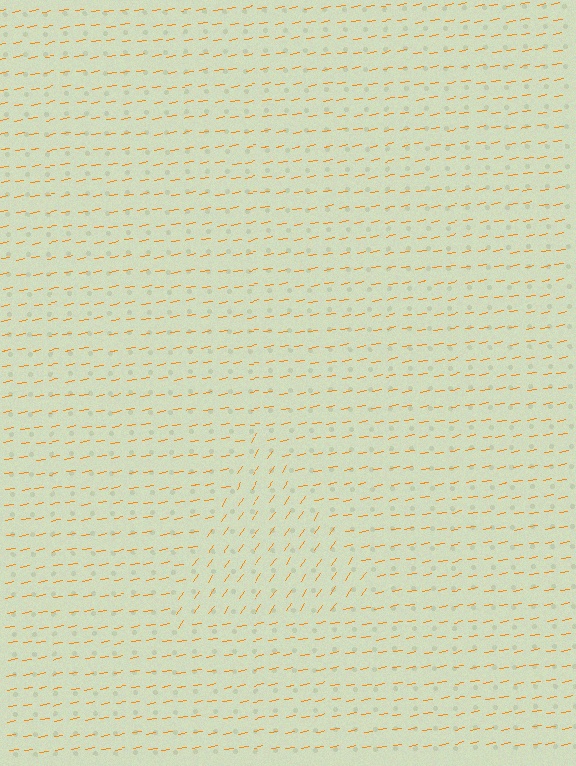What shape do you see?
I see a triangle.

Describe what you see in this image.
The image is filled with small orange line segments. A triangle region in the image has lines oriented differently from the surrounding lines, creating a visible texture boundary.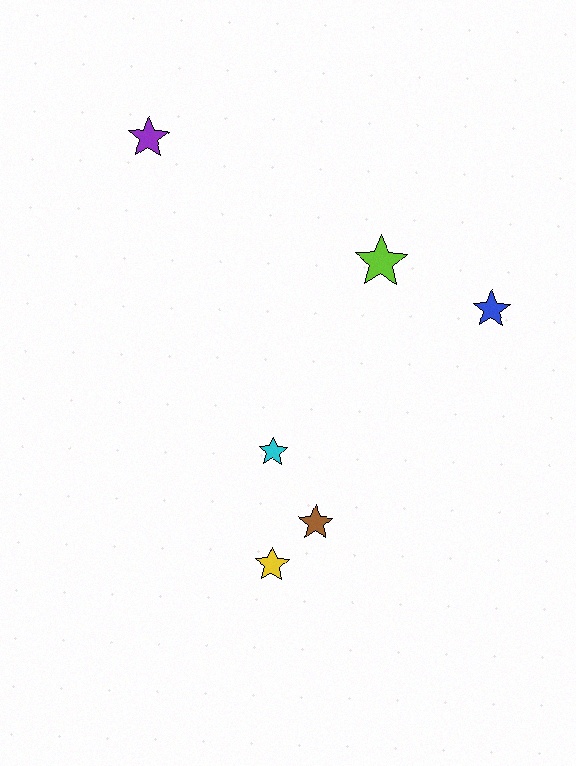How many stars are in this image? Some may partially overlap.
There are 6 stars.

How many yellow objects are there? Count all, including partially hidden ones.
There is 1 yellow object.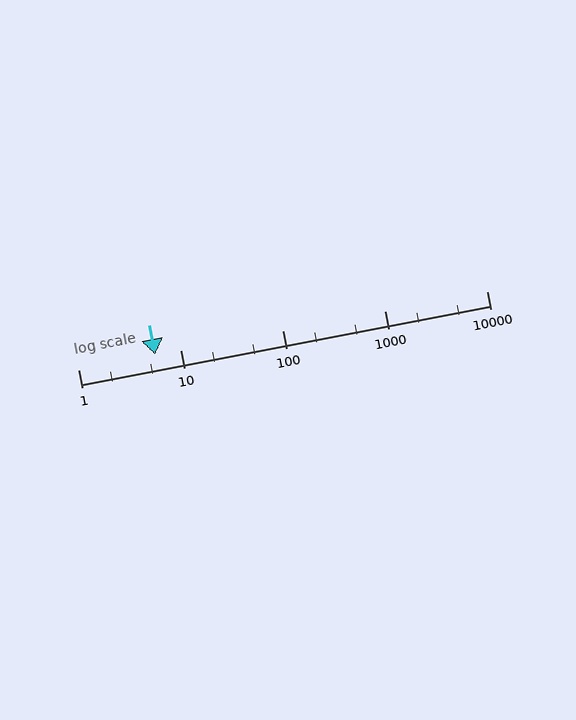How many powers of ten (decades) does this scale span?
The scale spans 4 decades, from 1 to 10000.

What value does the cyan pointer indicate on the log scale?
The pointer indicates approximately 5.7.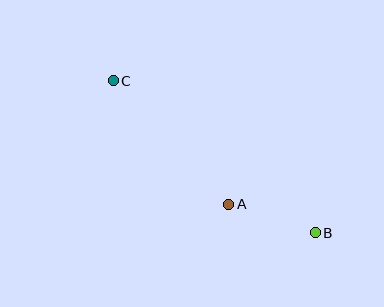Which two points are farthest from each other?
Points B and C are farthest from each other.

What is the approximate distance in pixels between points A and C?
The distance between A and C is approximately 170 pixels.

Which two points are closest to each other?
Points A and B are closest to each other.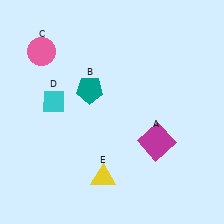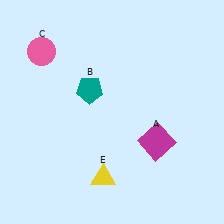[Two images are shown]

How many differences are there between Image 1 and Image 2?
There is 1 difference between the two images.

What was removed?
The cyan diamond (D) was removed in Image 2.